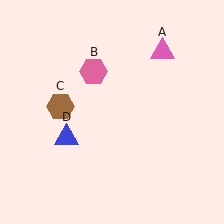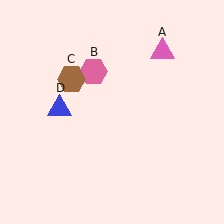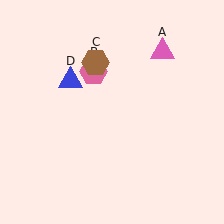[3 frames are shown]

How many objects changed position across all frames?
2 objects changed position: brown hexagon (object C), blue triangle (object D).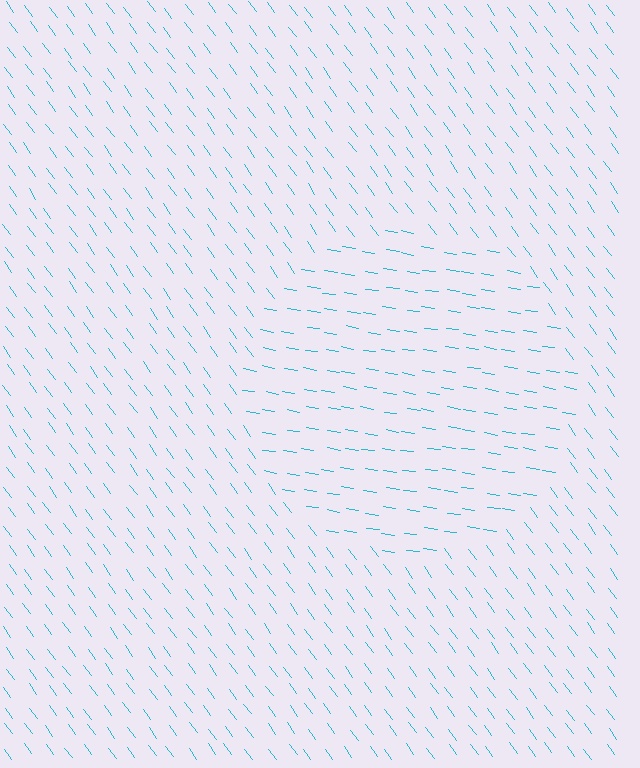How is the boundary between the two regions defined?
The boundary is defined purely by a change in line orientation (approximately 45 degrees difference). All lines are the same color and thickness.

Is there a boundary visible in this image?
Yes, there is a texture boundary formed by a change in line orientation.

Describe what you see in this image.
The image is filled with small cyan line segments. A circle region in the image has lines oriented differently from the surrounding lines, creating a visible texture boundary.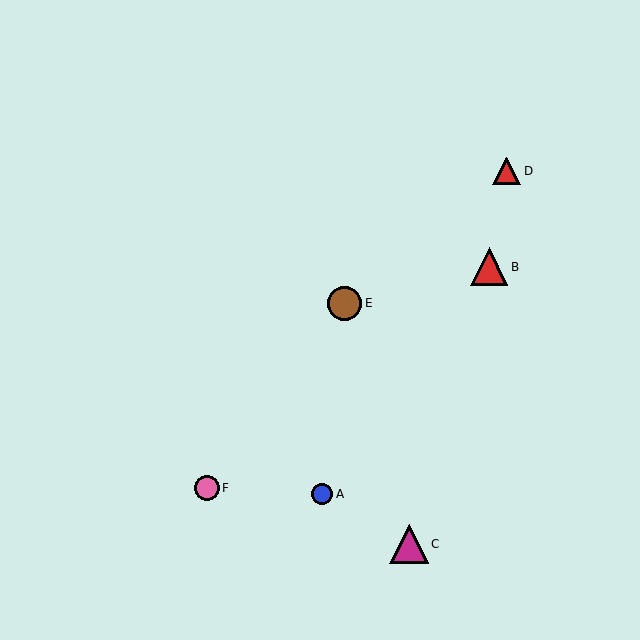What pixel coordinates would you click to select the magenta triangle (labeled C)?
Click at (409, 544) to select the magenta triangle C.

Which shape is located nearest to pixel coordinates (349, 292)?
The brown circle (labeled E) at (345, 303) is nearest to that location.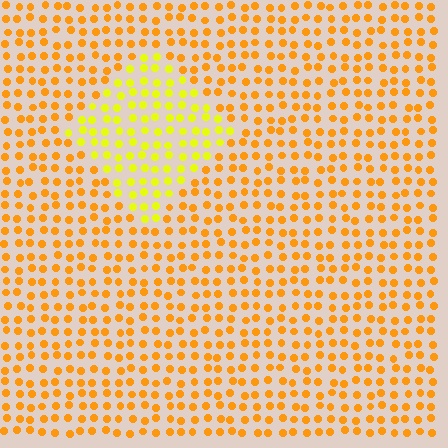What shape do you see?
I see a diamond.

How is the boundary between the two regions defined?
The boundary is defined purely by a slight shift in hue (about 31 degrees). Spacing, size, and orientation are identical on both sides.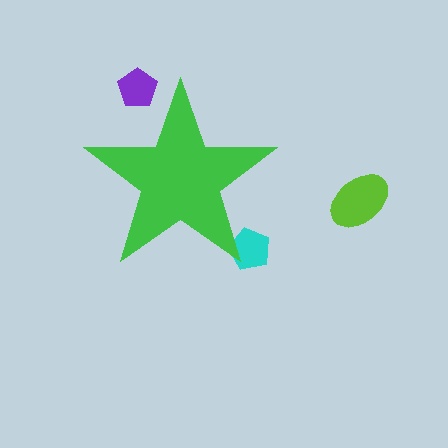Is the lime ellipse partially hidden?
No, the lime ellipse is fully visible.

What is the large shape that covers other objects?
A green star.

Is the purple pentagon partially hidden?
Yes, the purple pentagon is partially hidden behind the green star.